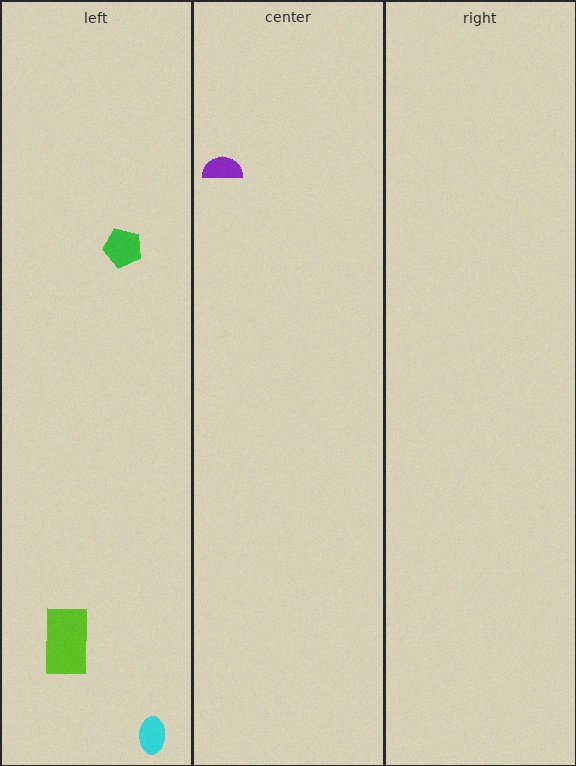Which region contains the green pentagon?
The left region.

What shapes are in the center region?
The purple semicircle.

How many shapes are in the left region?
3.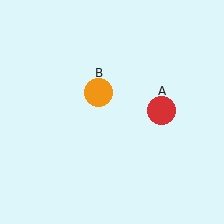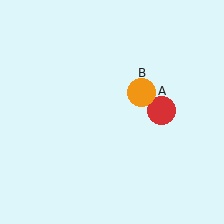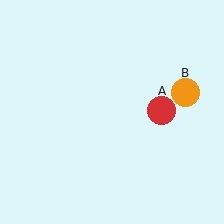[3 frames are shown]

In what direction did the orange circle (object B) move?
The orange circle (object B) moved right.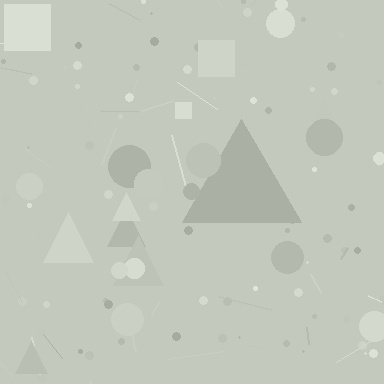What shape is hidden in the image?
A triangle is hidden in the image.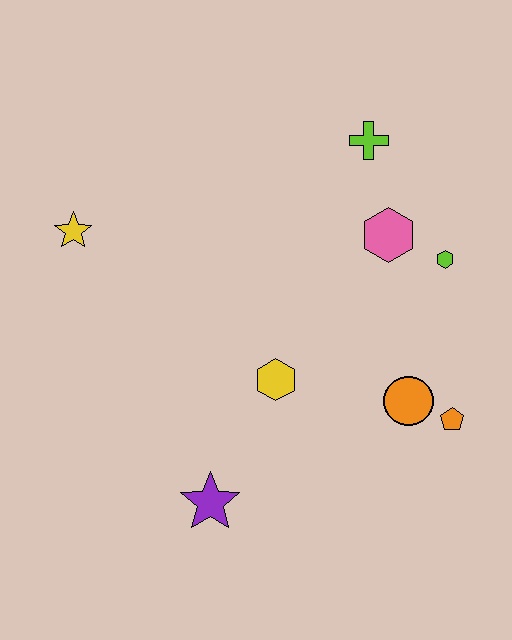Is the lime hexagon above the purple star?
Yes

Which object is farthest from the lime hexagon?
The yellow star is farthest from the lime hexagon.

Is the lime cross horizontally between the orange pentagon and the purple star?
Yes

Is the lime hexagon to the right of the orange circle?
Yes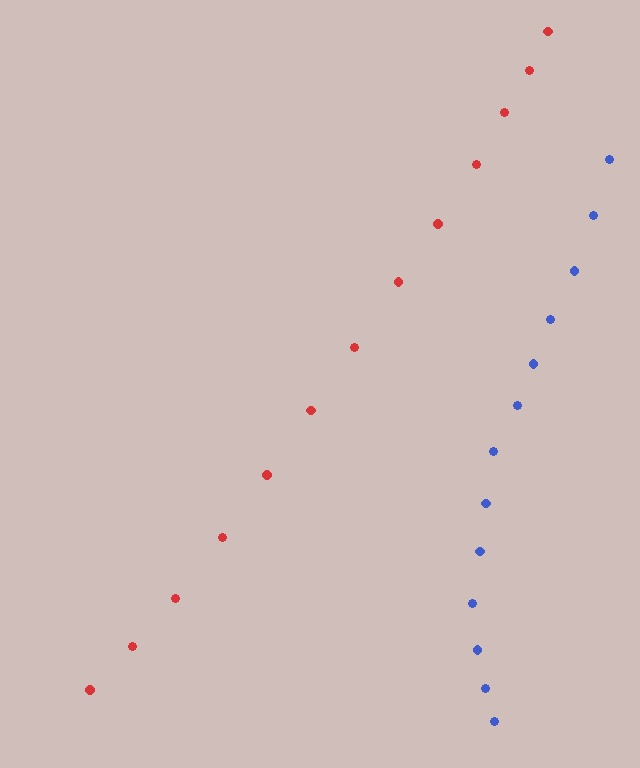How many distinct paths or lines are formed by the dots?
There are 2 distinct paths.